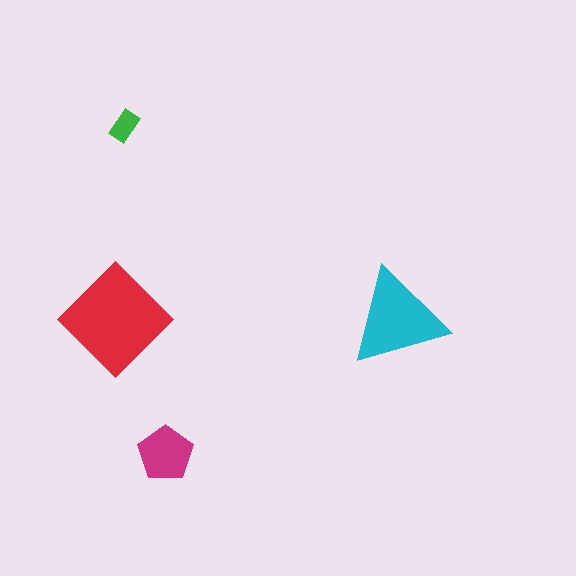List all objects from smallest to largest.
The green rectangle, the magenta pentagon, the cyan triangle, the red diamond.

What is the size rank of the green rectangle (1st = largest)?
4th.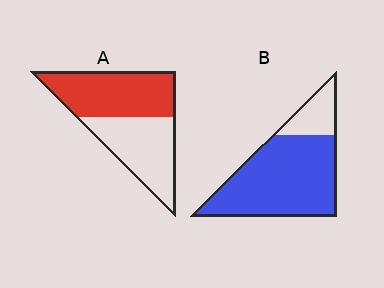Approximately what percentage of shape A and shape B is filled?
A is approximately 55% and B is approximately 80%.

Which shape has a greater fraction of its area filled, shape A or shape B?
Shape B.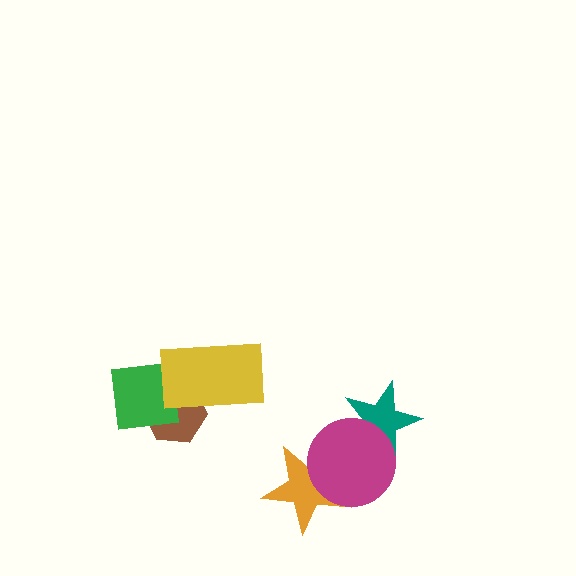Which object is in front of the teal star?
The magenta circle is in front of the teal star.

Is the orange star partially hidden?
Yes, it is partially covered by another shape.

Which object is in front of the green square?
The yellow rectangle is in front of the green square.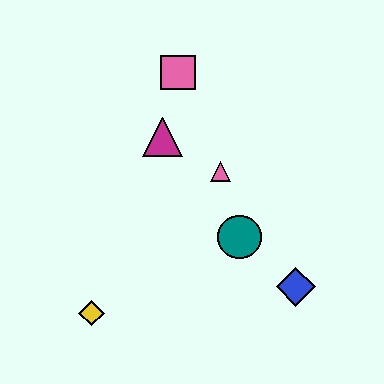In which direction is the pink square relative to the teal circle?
The pink square is above the teal circle.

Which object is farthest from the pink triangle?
The yellow diamond is farthest from the pink triangle.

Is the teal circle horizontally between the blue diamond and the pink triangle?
Yes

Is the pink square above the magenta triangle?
Yes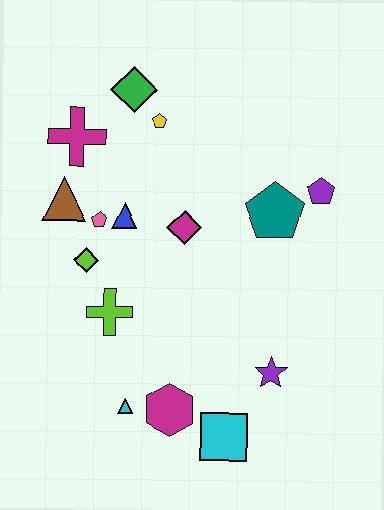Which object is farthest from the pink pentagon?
The cyan square is farthest from the pink pentagon.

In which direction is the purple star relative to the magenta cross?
The purple star is below the magenta cross.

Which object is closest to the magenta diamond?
The blue triangle is closest to the magenta diamond.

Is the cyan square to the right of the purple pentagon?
No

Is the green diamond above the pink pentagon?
Yes